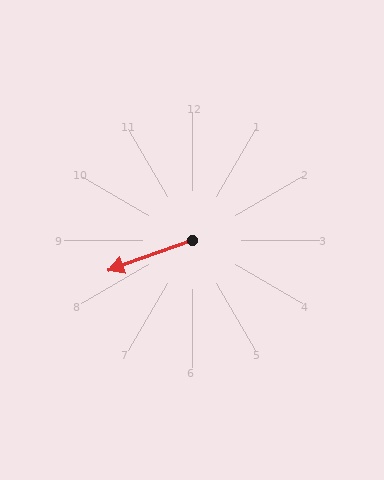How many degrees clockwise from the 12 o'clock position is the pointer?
Approximately 250 degrees.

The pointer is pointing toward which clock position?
Roughly 8 o'clock.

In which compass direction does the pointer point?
West.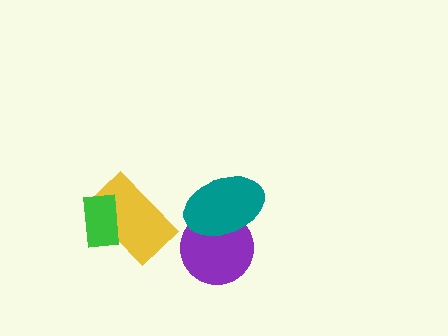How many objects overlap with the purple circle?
1 object overlaps with the purple circle.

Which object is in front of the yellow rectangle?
The green rectangle is in front of the yellow rectangle.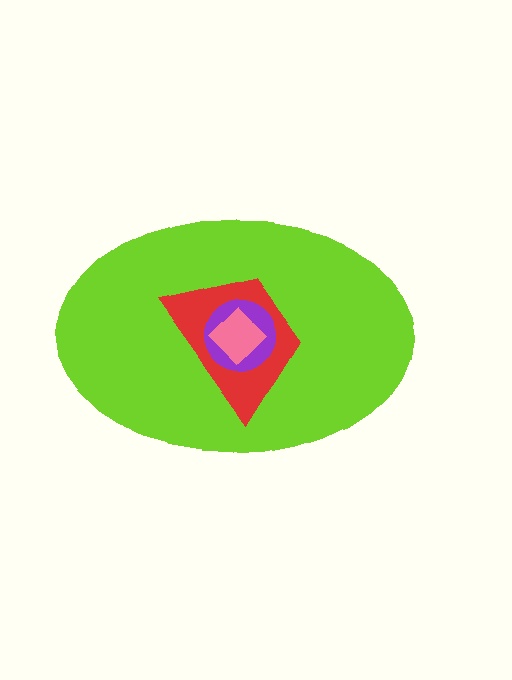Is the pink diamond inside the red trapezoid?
Yes.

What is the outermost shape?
The lime ellipse.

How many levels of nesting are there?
4.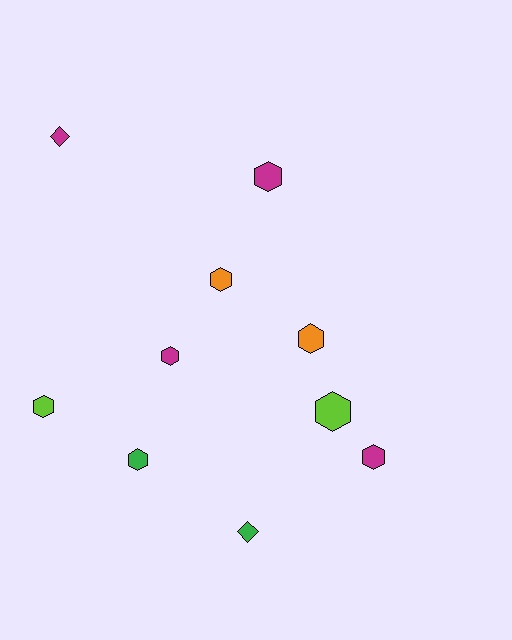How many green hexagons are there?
There is 1 green hexagon.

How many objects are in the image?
There are 10 objects.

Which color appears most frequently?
Magenta, with 4 objects.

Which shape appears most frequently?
Hexagon, with 8 objects.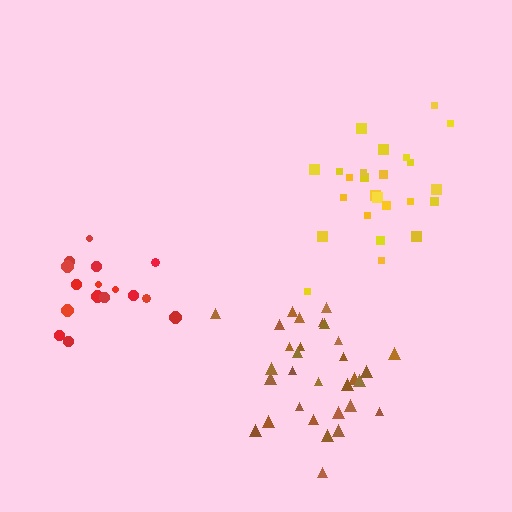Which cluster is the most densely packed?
Brown.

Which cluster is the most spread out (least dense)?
Yellow.